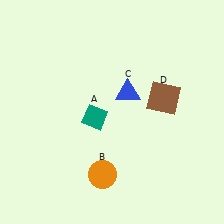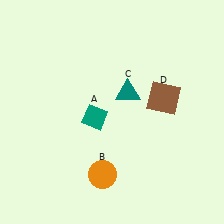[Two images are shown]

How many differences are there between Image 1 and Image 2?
There is 1 difference between the two images.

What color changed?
The triangle (C) changed from blue in Image 1 to teal in Image 2.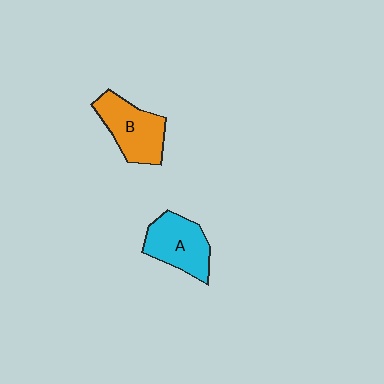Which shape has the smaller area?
Shape A (cyan).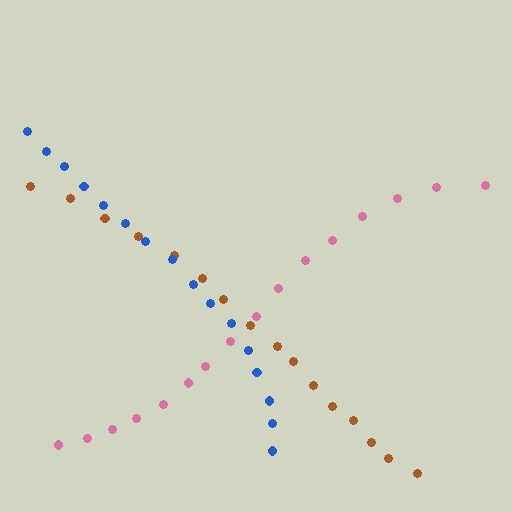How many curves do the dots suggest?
There are 3 distinct paths.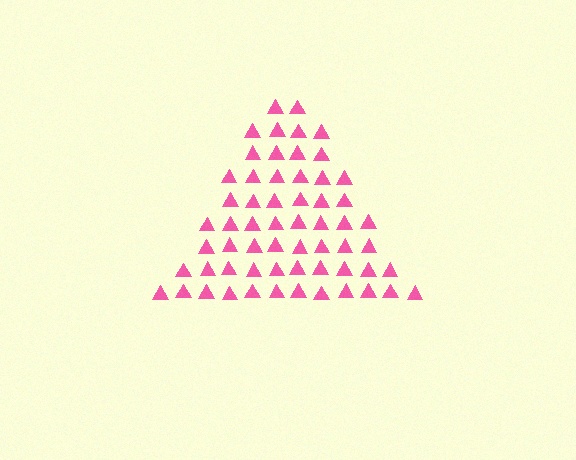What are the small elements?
The small elements are triangles.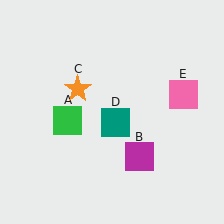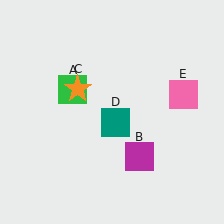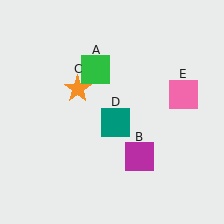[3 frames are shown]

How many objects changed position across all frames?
1 object changed position: green square (object A).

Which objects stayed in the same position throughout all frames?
Magenta square (object B) and orange star (object C) and teal square (object D) and pink square (object E) remained stationary.